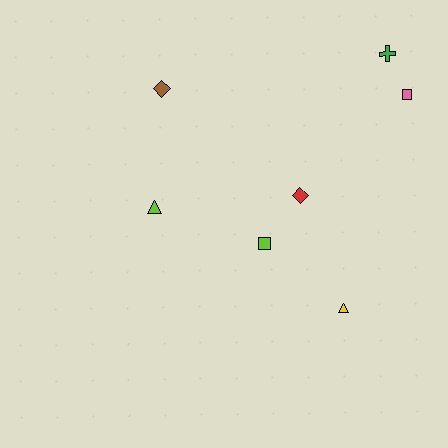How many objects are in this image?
There are 7 objects.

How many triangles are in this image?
There are 2 triangles.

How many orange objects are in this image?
There are no orange objects.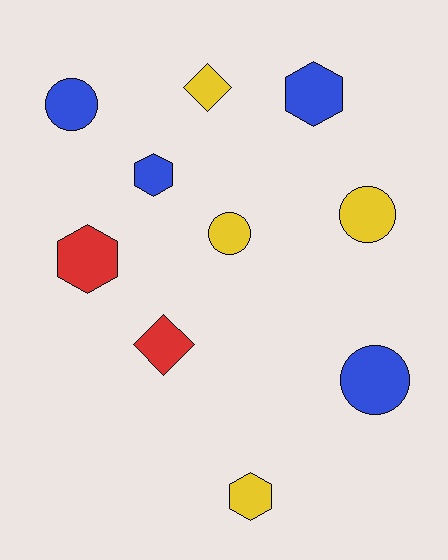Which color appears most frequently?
Yellow, with 4 objects.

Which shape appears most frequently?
Circle, with 4 objects.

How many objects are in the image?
There are 10 objects.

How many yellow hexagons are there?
There is 1 yellow hexagon.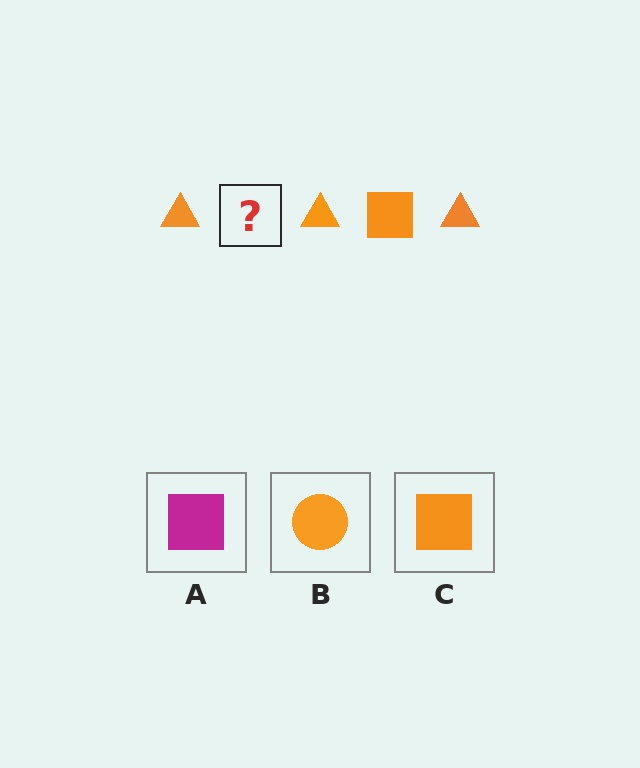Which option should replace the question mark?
Option C.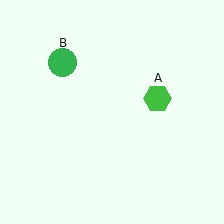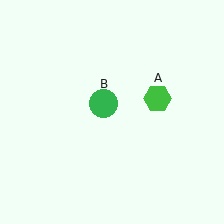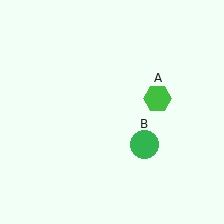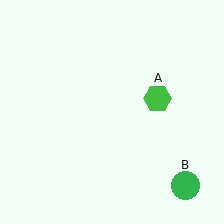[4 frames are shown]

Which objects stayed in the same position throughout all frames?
Green hexagon (object A) remained stationary.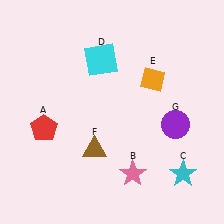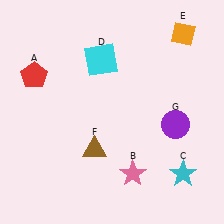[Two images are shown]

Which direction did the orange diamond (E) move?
The orange diamond (E) moved up.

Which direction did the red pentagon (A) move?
The red pentagon (A) moved up.